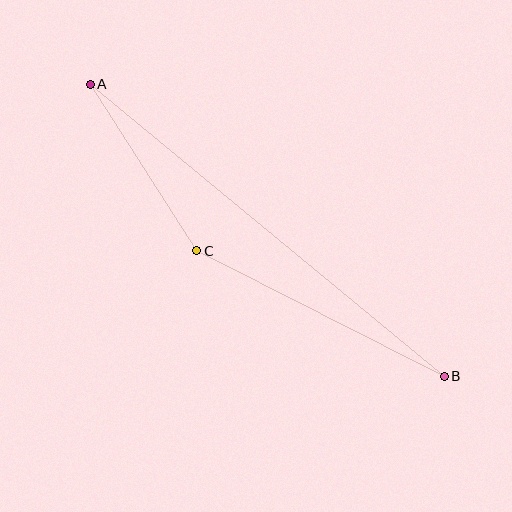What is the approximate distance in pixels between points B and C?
The distance between B and C is approximately 278 pixels.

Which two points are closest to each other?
Points A and C are closest to each other.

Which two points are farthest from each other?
Points A and B are farthest from each other.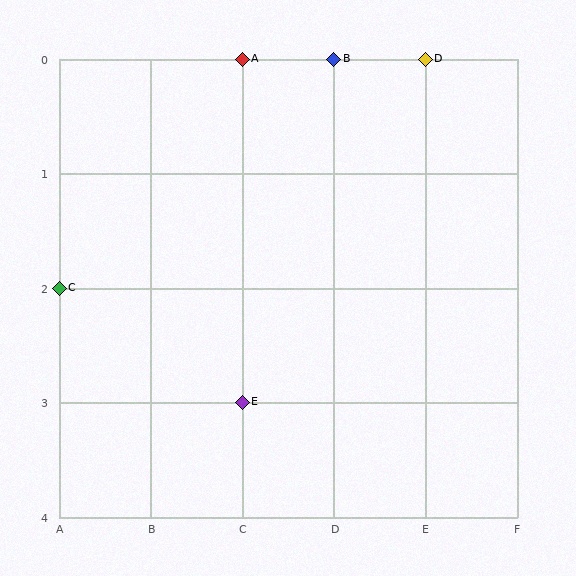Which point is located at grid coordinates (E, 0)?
Point D is at (E, 0).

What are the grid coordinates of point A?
Point A is at grid coordinates (C, 0).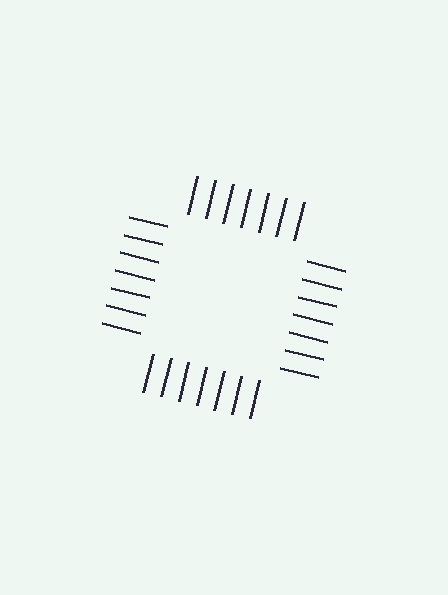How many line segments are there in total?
28 — 7 along each of the 4 edges.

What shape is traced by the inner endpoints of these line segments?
An illusory square — the line segments terminate on its edges but no continuous stroke is drawn.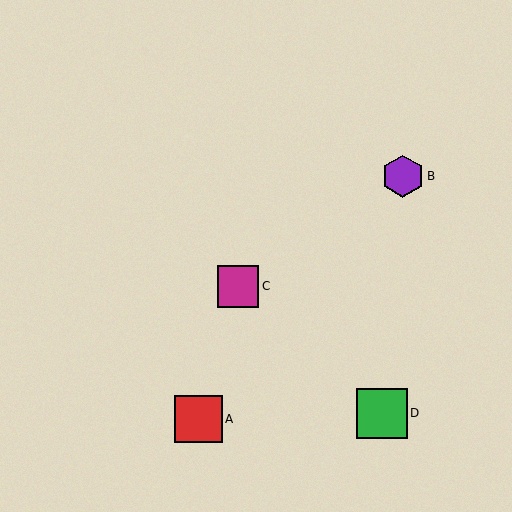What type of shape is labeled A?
Shape A is a red square.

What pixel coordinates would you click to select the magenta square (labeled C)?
Click at (238, 286) to select the magenta square C.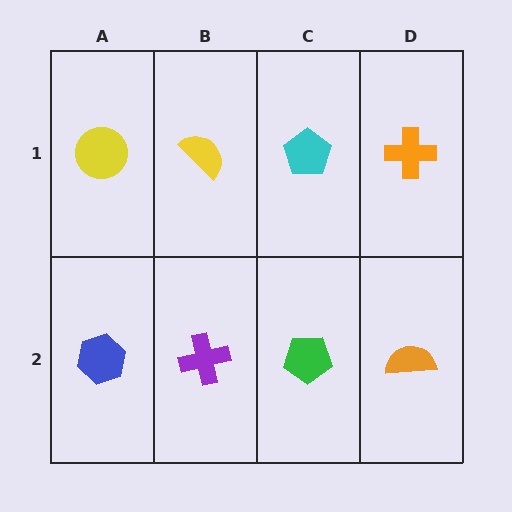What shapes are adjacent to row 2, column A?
A yellow circle (row 1, column A), a purple cross (row 2, column B).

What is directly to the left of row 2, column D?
A green pentagon.